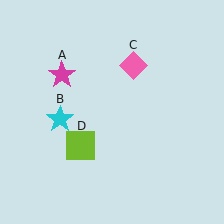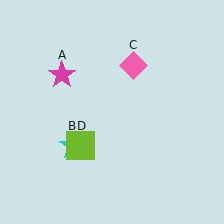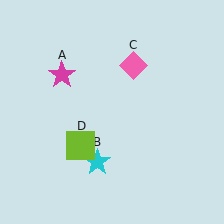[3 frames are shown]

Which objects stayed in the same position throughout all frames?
Magenta star (object A) and pink diamond (object C) and lime square (object D) remained stationary.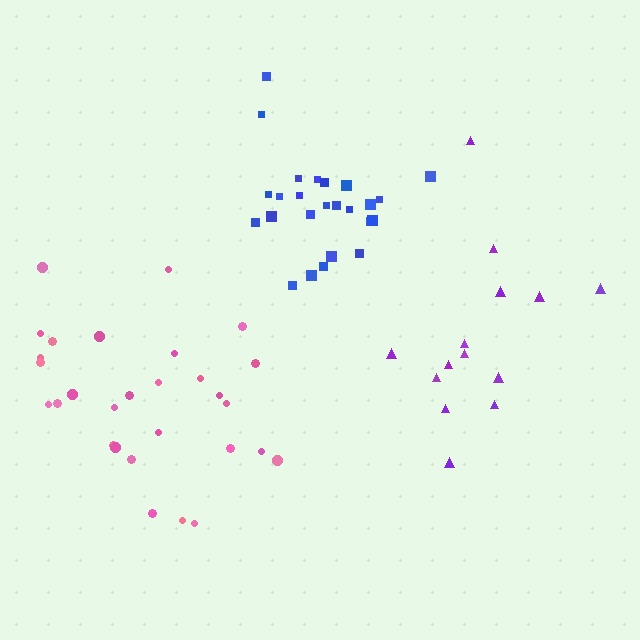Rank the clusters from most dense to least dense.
blue, pink, purple.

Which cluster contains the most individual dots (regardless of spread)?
Pink (29).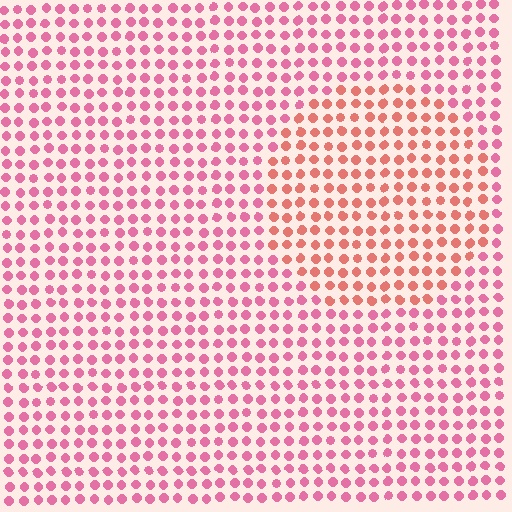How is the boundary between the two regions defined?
The boundary is defined purely by a slight shift in hue (about 31 degrees). Spacing, size, and orientation are identical on both sides.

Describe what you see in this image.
The image is filled with small pink elements in a uniform arrangement. A circle-shaped region is visible where the elements are tinted to a slightly different hue, forming a subtle color boundary.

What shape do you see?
I see a circle.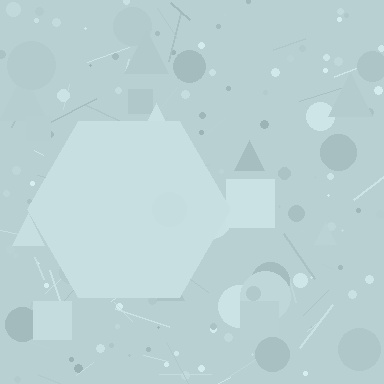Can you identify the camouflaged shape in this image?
The camouflaged shape is a hexagon.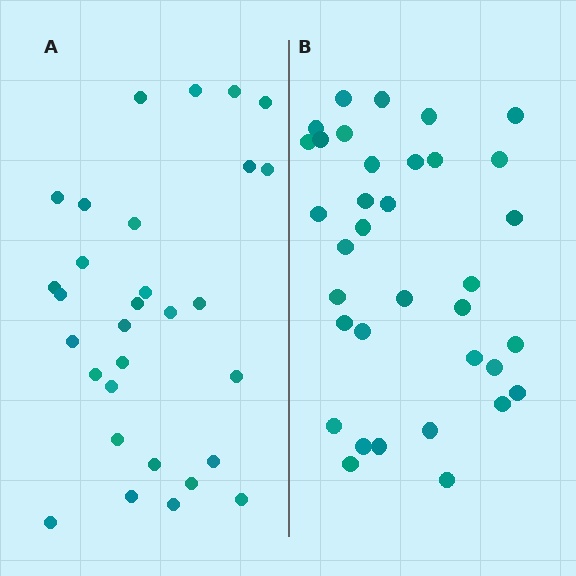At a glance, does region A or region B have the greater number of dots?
Region B (the right region) has more dots.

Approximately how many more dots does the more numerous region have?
Region B has about 5 more dots than region A.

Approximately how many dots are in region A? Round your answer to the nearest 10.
About 30 dots.